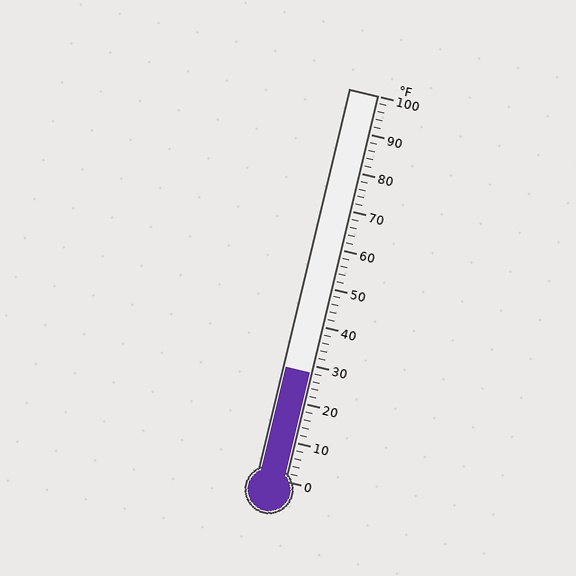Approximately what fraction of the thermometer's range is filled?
The thermometer is filled to approximately 30% of its range.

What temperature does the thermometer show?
The thermometer shows approximately 28°F.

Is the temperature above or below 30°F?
The temperature is below 30°F.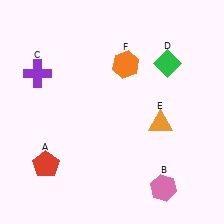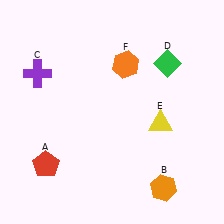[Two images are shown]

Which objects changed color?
B changed from pink to orange. E changed from orange to yellow.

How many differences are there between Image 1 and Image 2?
There are 2 differences between the two images.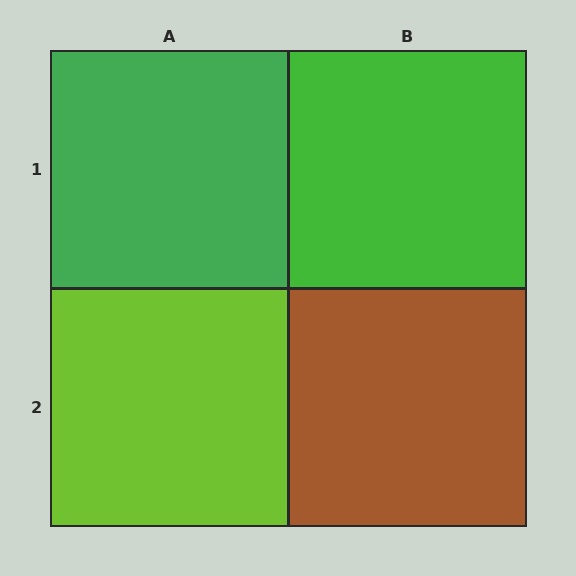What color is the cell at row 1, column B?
Green.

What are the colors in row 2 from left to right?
Lime, brown.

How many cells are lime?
1 cell is lime.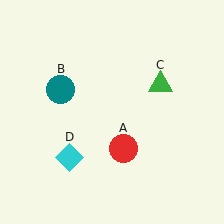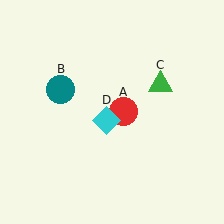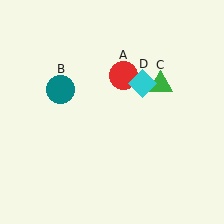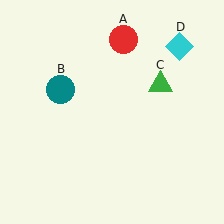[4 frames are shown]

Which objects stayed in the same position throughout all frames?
Teal circle (object B) and green triangle (object C) remained stationary.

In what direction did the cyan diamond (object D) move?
The cyan diamond (object D) moved up and to the right.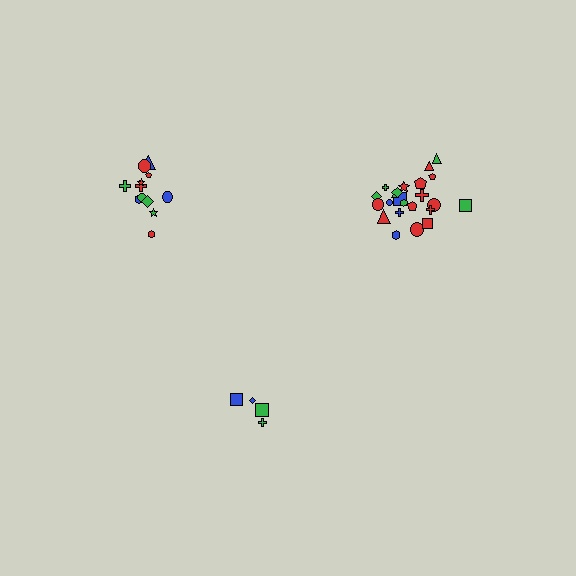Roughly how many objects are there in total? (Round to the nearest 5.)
Roughly 40 objects in total.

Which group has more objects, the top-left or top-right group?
The top-right group.